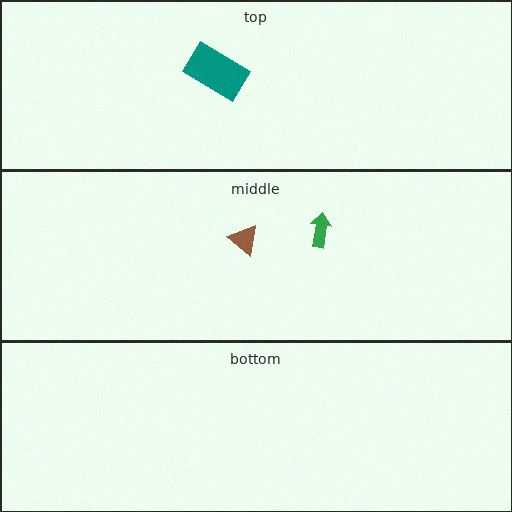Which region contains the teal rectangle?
The top region.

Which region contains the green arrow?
The middle region.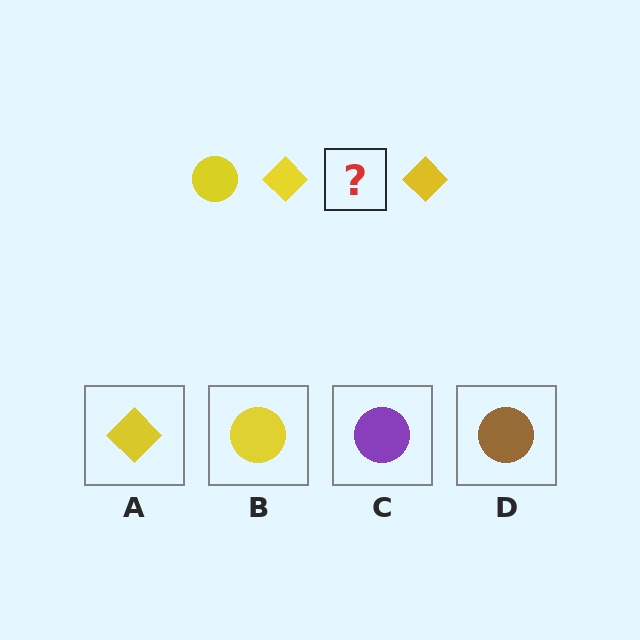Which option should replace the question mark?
Option B.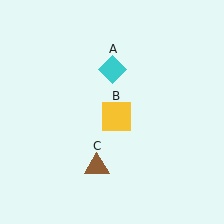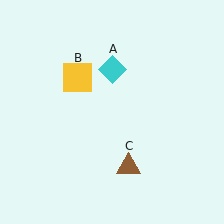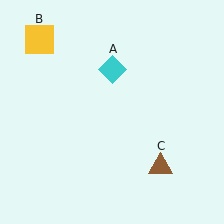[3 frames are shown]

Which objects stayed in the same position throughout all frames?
Cyan diamond (object A) remained stationary.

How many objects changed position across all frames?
2 objects changed position: yellow square (object B), brown triangle (object C).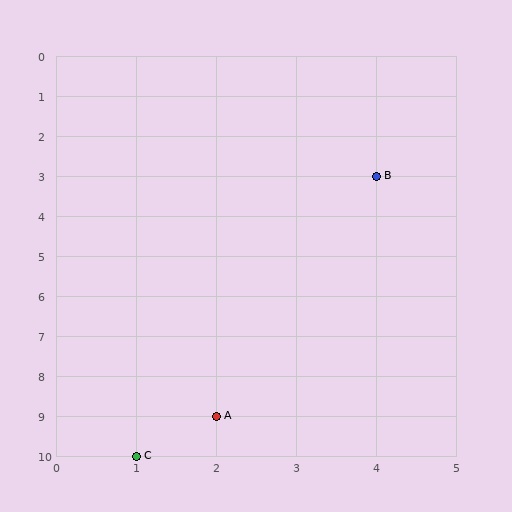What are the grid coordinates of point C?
Point C is at grid coordinates (1, 10).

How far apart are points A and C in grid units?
Points A and C are 1 column and 1 row apart (about 1.4 grid units diagonally).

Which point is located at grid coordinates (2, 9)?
Point A is at (2, 9).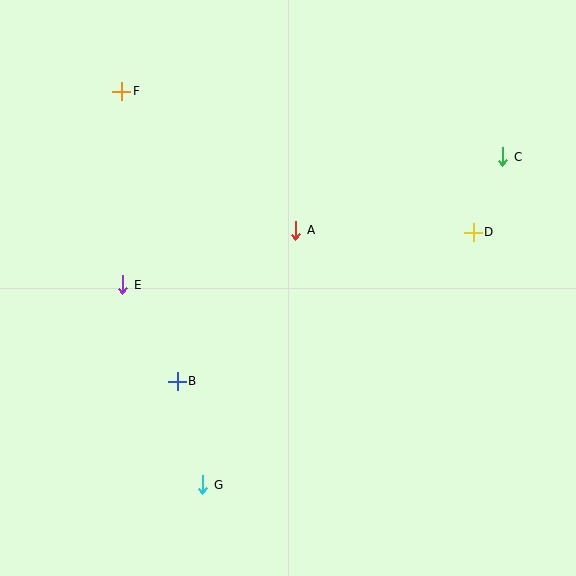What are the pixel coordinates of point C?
Point C is at (503, 157).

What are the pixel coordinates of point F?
Point F is at (122, 91).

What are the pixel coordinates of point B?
Point B is at (177, 381).